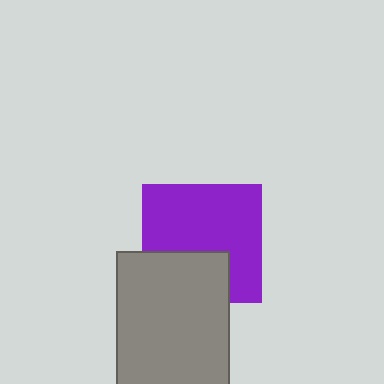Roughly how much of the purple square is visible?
Most of it is visible (roughly 68%).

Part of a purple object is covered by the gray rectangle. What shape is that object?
It is a square.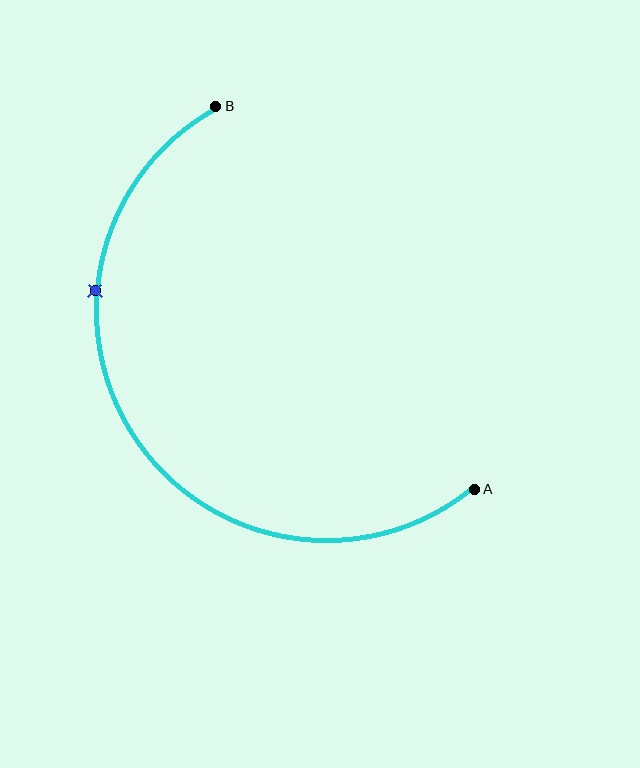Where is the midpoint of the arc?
The arc midpoint is the point on the curve farthest from the straight line joining A and B. It sits below and to the left of that line.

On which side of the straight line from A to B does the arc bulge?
The arc bulges below and to the left of the straight line connecting A and B.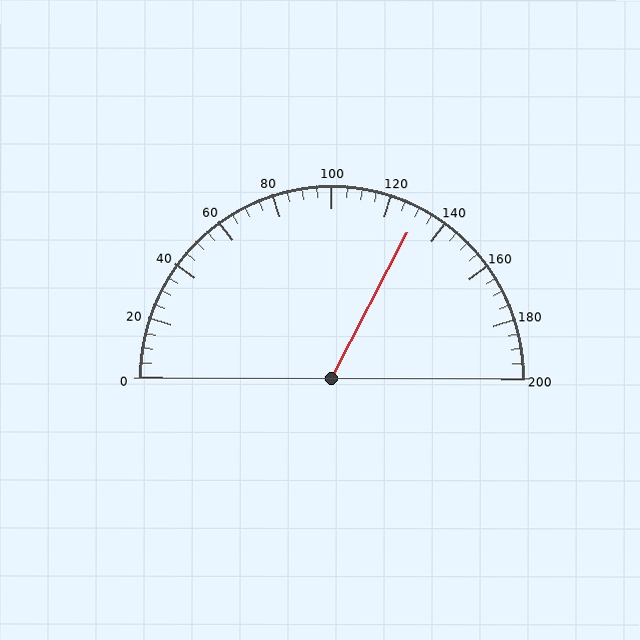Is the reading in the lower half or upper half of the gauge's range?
The reading is in the upper half of the range (0 to 200).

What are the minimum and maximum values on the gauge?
The gauge ranges from 0 to 200.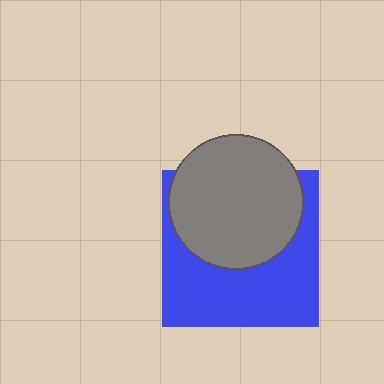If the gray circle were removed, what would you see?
You would see the complete blue square.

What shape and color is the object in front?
The object in front is a gray circle.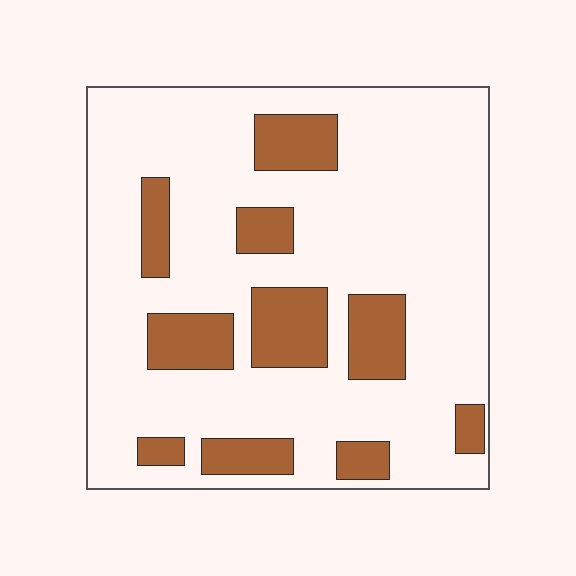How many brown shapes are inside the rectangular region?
10.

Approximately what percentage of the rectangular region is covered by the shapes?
Approximately 20%.